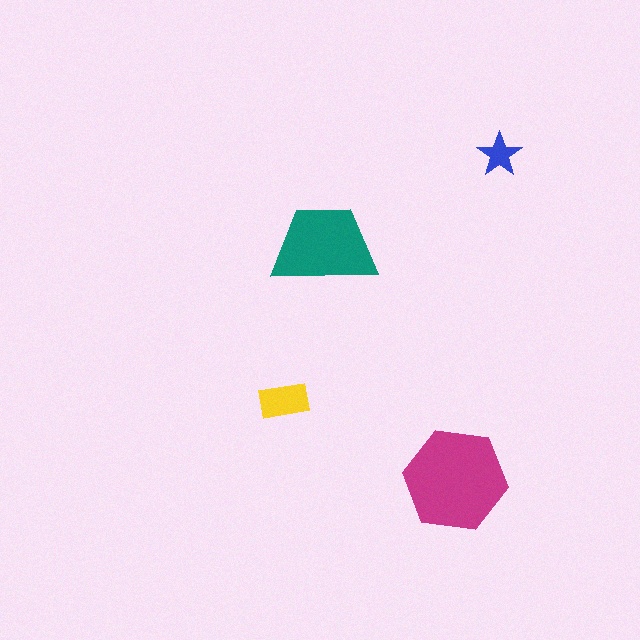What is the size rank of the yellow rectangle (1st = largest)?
3rd.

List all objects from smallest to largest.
The blue star, the yellow rectangle, the teal trapezoid, the magenta hexagon.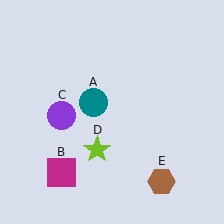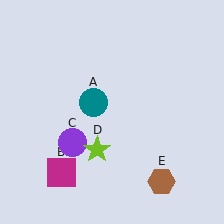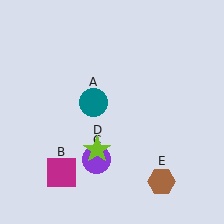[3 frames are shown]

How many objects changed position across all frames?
1 object changed position: purple circle (object C).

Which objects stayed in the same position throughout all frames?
Teal circle (object A) and magenta square (object B) and lime star (object D) and brown hexagon (object E) remained stationary.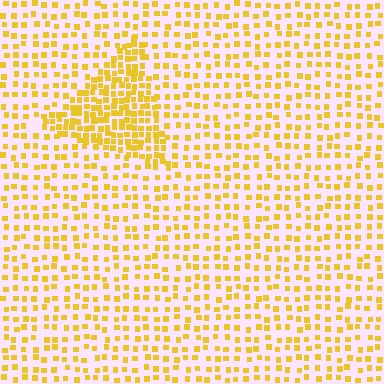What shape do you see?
I see a triangle.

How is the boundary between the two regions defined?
The boundary is defined by a change in element density (approximately 2.1x ratio). All elements are the same color, size, and shape.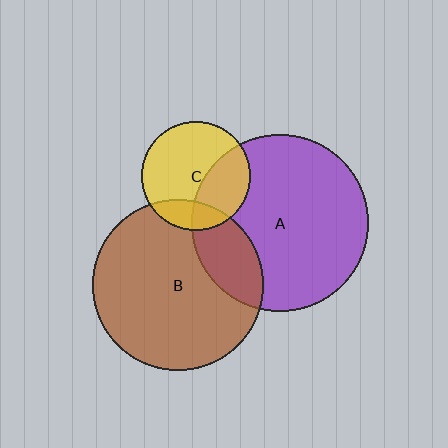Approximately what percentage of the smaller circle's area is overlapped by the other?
Approximately 20%.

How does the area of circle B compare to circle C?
Approximately 2.4 times.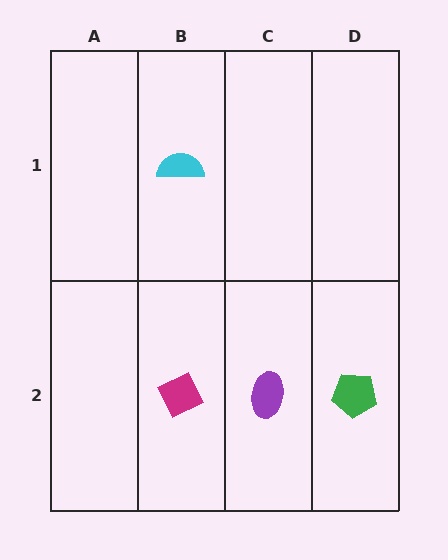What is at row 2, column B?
A magenta diamond.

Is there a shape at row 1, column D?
No, that cell is empty.